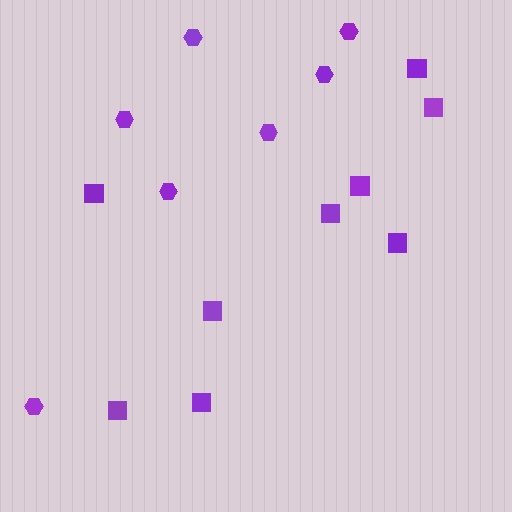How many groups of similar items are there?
There are 2 groups: one group of squares (9) and one group of hexagons (7).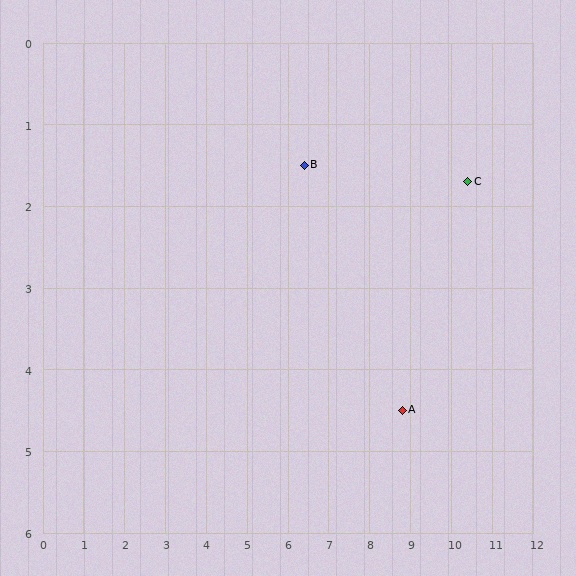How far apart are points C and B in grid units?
Points C and B are about 4.0 grid units apart.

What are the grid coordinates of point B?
Point B is at approximately (6.4, 1.5).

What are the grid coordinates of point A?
Point A is at approximately (8.8, 4.5).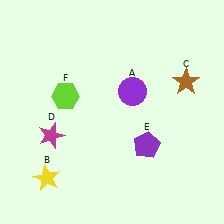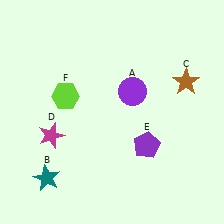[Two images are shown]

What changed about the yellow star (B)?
In Image 1, B is yellow. In Image 2, it changed to teal.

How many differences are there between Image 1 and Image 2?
There is 1 difference between the two images.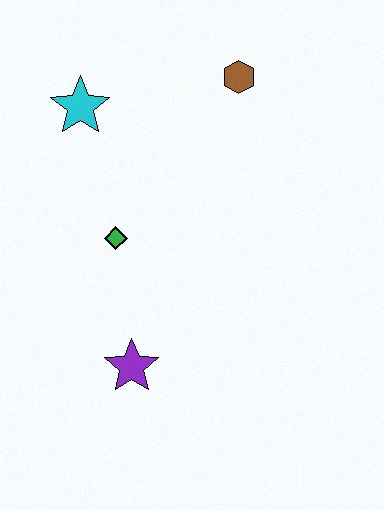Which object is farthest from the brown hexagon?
The purple star is farthest from the brown hexagon.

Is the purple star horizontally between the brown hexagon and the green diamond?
Yes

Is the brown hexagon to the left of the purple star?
No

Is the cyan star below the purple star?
No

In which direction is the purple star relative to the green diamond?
The purple star is below the green diamond.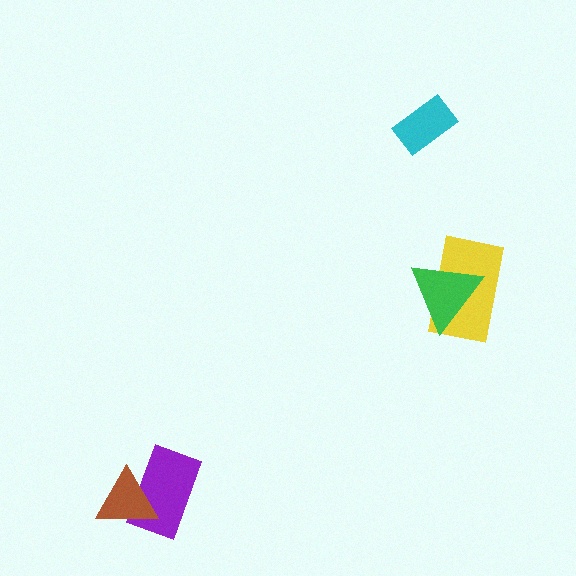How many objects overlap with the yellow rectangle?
1 object overlaps with the yellow rectangle.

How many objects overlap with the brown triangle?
1 object overlaps with the brown triangle.